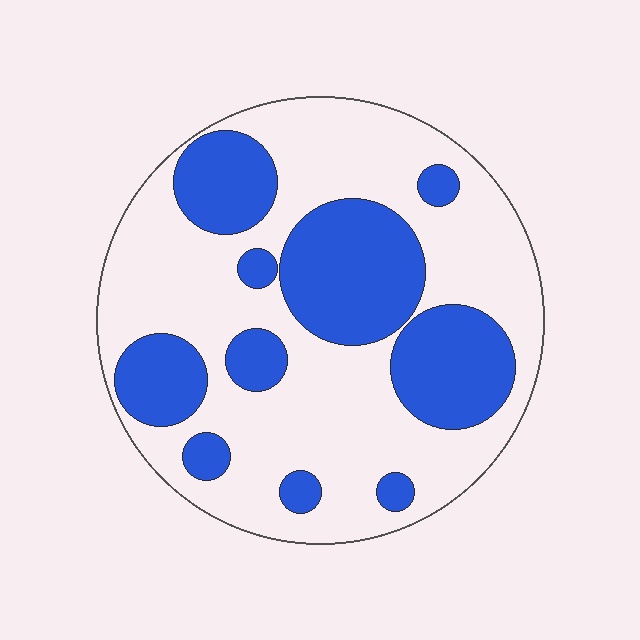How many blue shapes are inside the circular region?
10.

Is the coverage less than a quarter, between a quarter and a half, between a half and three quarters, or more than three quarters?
Between a quarter and a half.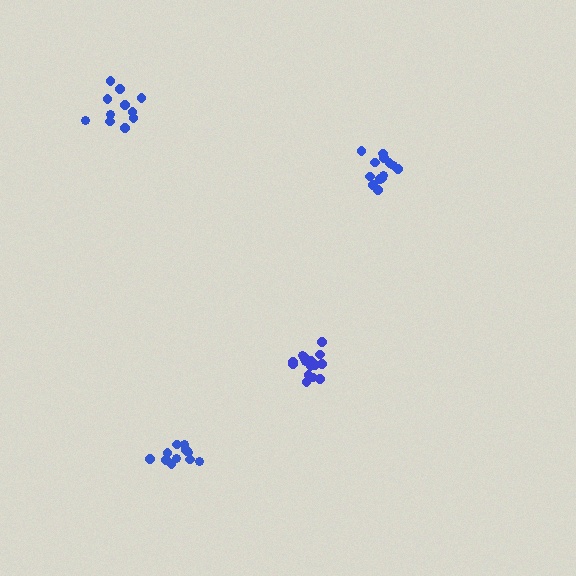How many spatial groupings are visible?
There are 4 spatial groupings.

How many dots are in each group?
Group 1: 11 dots, Group 2: 13 dots, Group 3: 11 dots, Group 4: 16 dots (51 total).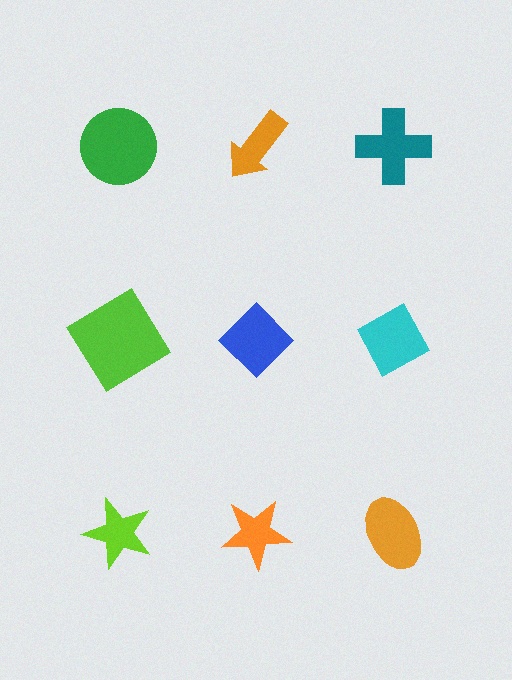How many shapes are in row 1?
3 shapes.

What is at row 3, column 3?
An orange ellipse.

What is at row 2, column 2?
A blue diamond.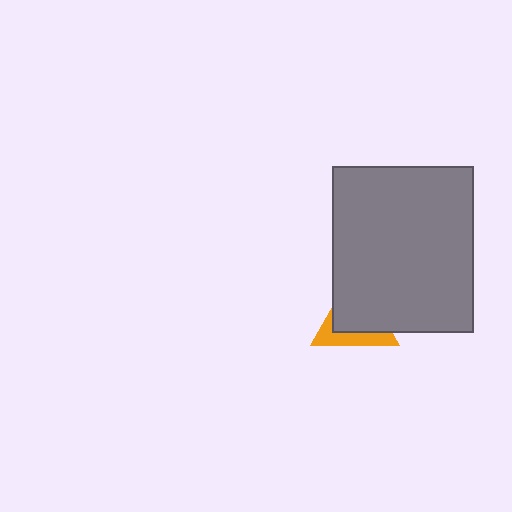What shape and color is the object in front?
The object in front is a gray rectangle.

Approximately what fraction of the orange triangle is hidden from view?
Roughly 66% of the orange triangle is hidden behind the gray rectangle.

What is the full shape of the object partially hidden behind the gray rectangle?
The partially hidden object is an orange triangle.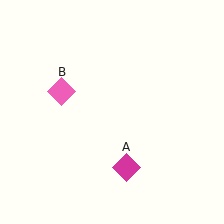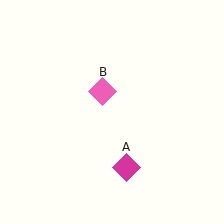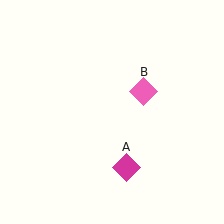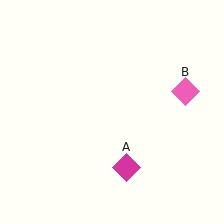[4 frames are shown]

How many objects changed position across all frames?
1 object changed position: pink diamond (object B).